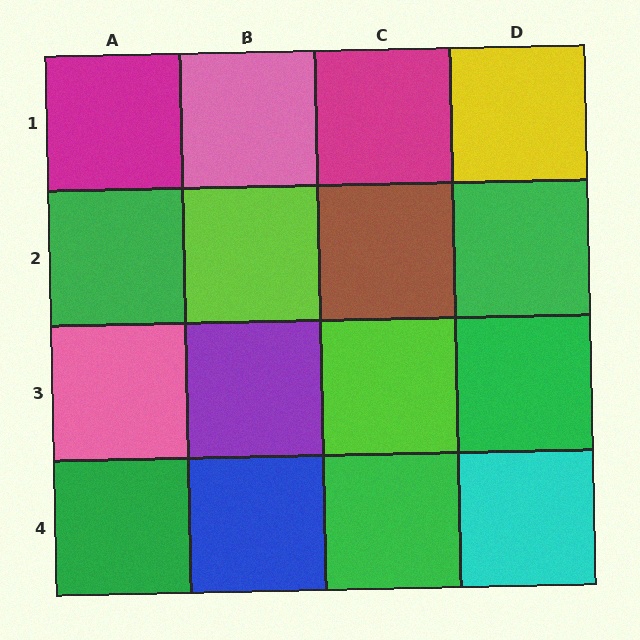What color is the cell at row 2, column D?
Green.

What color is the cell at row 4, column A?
Green.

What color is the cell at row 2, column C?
Brown.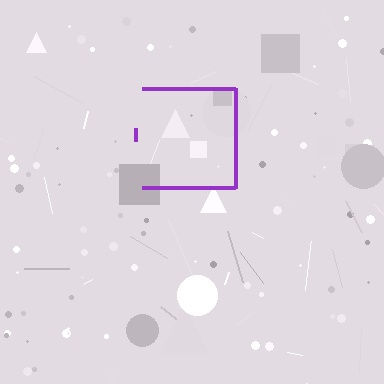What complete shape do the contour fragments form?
The contour fragments form a square.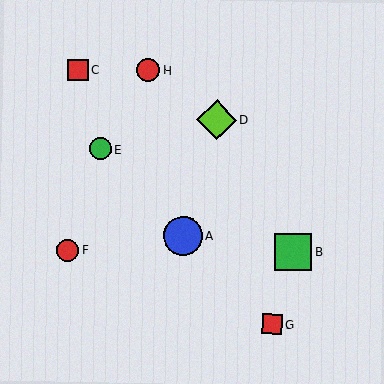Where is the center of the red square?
The center of the red square is at (272, 324).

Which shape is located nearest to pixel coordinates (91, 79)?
The red square (labeled C) at (78, 70) is nearest to that location.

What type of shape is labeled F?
Shape F is a red circle.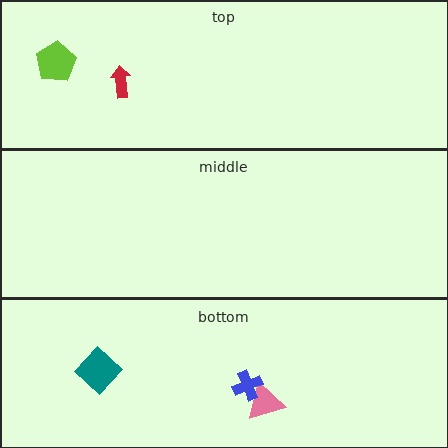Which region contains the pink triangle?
The bottom region.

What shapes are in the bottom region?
The teal diamond, the pink triangle, the blue cross.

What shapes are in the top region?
The lime pentagon, the red arrow.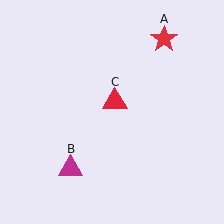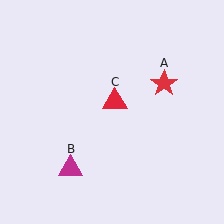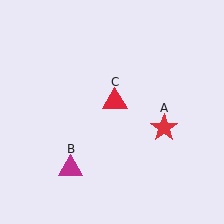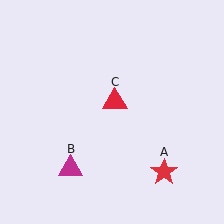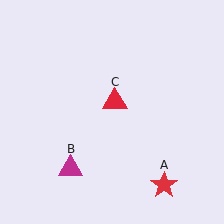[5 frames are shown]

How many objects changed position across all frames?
1 object changed position: red star (object A).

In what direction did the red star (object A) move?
The red star (object A) moved down.